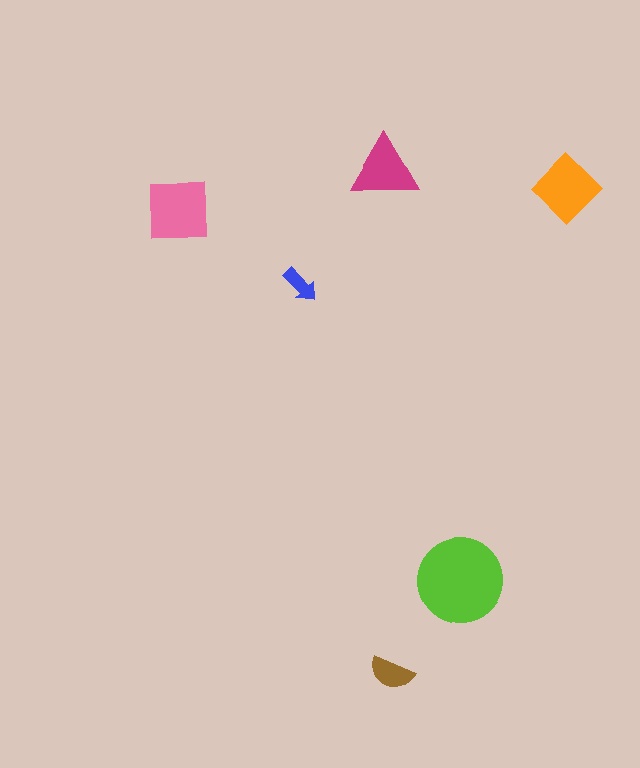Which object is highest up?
The magenta triangle is topmost.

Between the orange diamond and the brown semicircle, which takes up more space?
The orange diamond.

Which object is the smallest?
The blue arrow.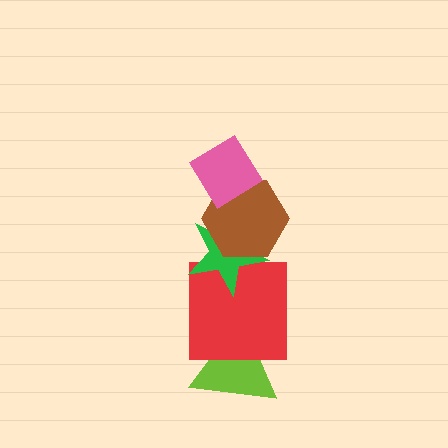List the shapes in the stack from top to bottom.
From top to bottom: the pink diamond, the brown hexagon, the green star, the red square, the lime triangle.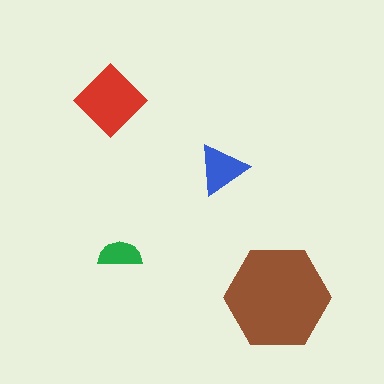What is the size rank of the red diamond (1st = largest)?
2nd.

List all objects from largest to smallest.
The brown hexagon, the red diamond, the blue triangle, the green semicircle.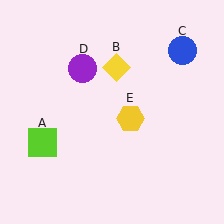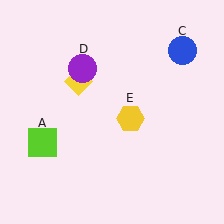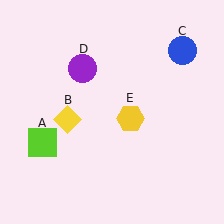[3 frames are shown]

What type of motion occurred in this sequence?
The yellow diamond (object B) rotated counterclockwise around the center of the scene.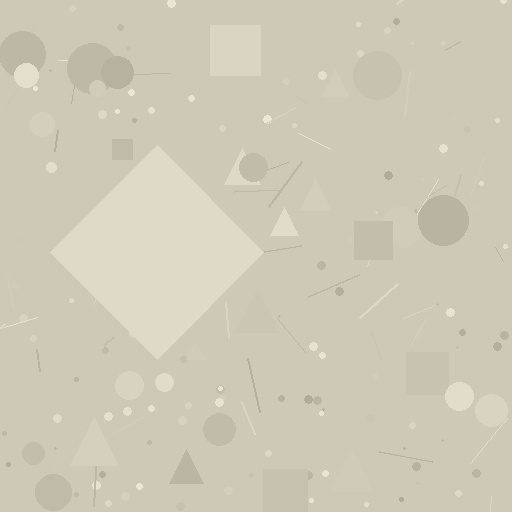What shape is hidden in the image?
A diamond is hidden in the image.